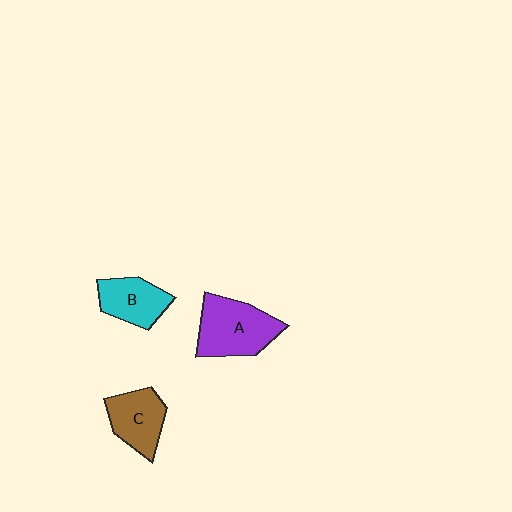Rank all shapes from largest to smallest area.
From largest to smallest: A (purple), C (brown), B (cyan).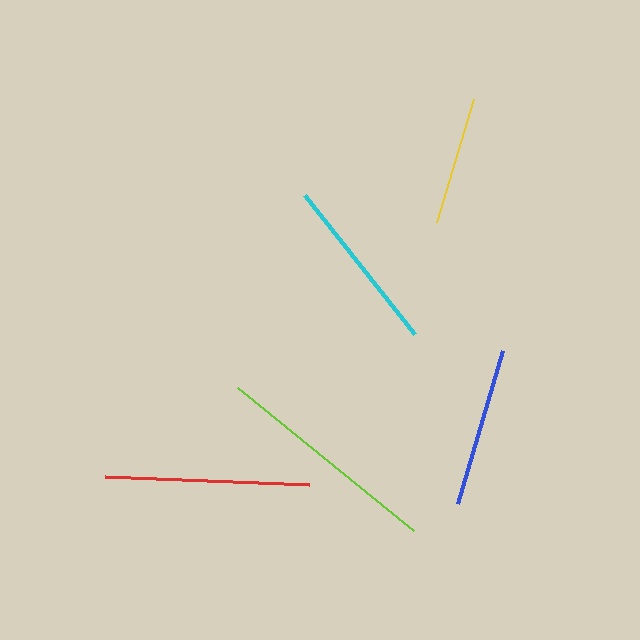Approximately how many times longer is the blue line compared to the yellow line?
The blue line is approximately 1.2 times the length of the yellow line.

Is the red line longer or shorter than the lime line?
The lime line is longer than the red line.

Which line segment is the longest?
The lime line is the longest at approximately 227 pixels.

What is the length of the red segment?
The red segment is approximately 204 pixels long.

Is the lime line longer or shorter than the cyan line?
The lime line is longer than the cyan line.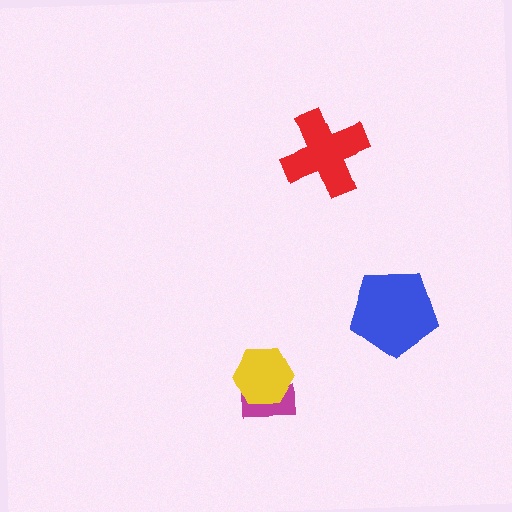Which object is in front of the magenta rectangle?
The yellow hexagon is in front of the magenta rectangle.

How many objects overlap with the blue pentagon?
0 objects overlap with the blue pentagon.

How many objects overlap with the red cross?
0 objects overlap with the red cross.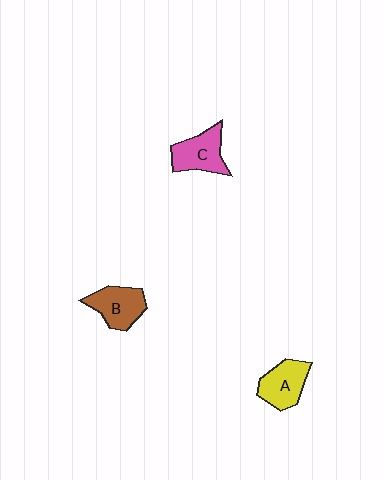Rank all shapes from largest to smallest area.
From largest to smallest: C (pink), B (brown), A (yellow).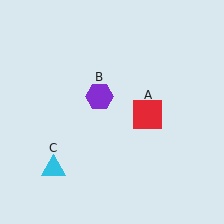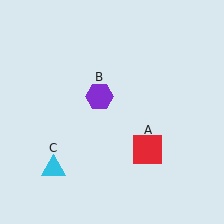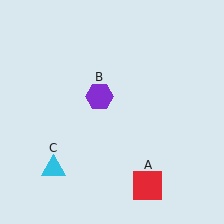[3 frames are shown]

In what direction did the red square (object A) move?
The red square (object A) moved down.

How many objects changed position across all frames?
1 object changed position: red square (object A).